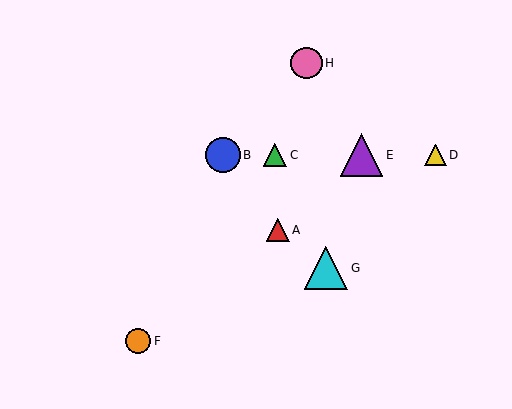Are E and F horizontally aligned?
No, E is at y≈155 and F is at y≈341.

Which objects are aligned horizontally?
Objects B, C, D, E are aligned horizontally.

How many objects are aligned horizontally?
4 objects (B, C, D, E) are aligned horizontally.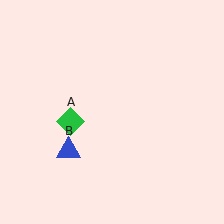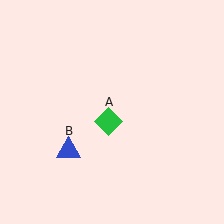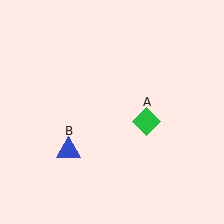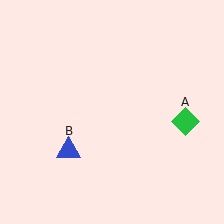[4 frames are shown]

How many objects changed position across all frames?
1 object changed position: green diamond (object A).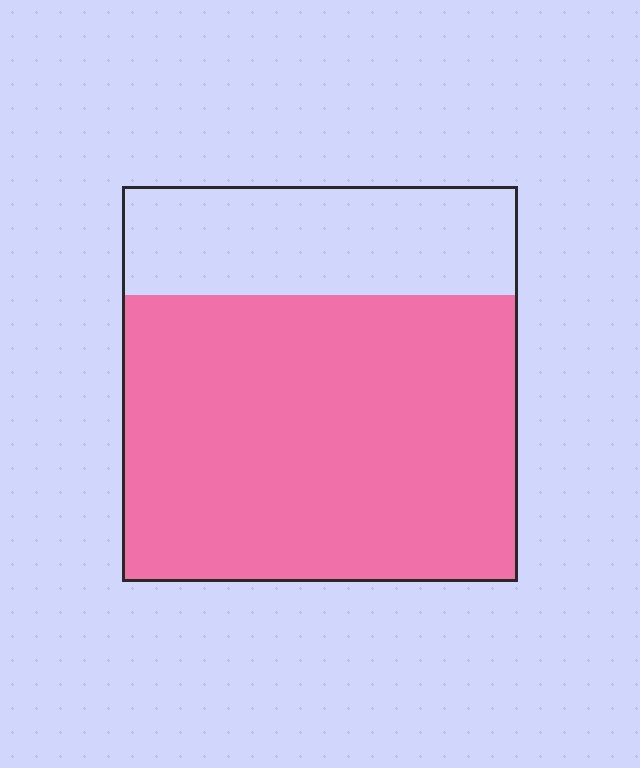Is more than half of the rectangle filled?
Yes.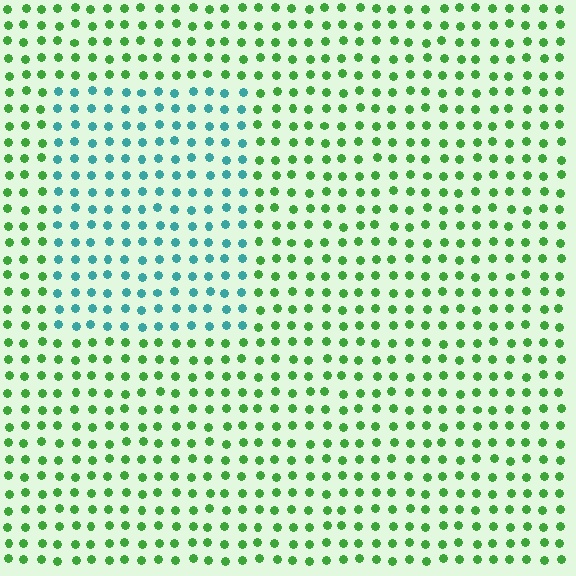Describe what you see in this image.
The image is filled with small green elements in a uniform arrangement. A rectangle-shaped region is visible where the elements are tinted to a slightly different hue, forming a subtle color boundary.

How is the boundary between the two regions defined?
The boundary is defined purely by a slight shift in hue (about 60 degrees). Spacing, size, and orientation are identical on both sides.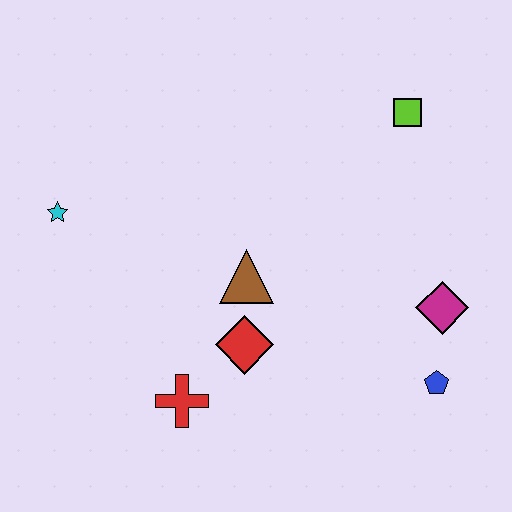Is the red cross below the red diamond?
Yes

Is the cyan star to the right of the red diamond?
No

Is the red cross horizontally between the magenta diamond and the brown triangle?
No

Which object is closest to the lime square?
The magenta diamond is closest to the lime square.